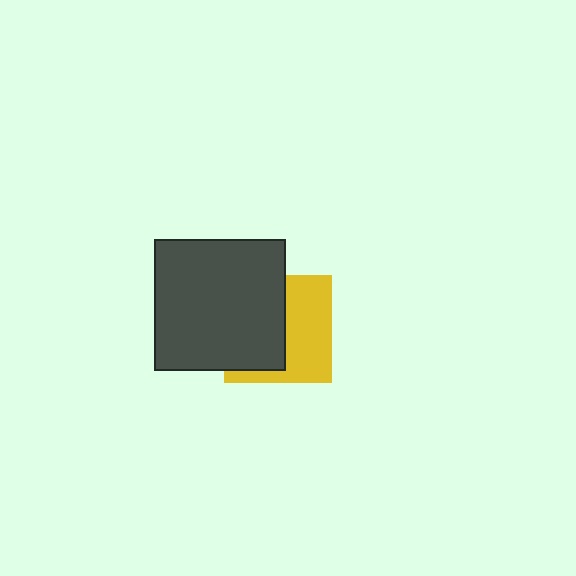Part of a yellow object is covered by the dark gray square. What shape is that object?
It is a square.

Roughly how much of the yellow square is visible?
About half of it is visible (roughly 49%).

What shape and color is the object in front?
The object in front is a dark gray square.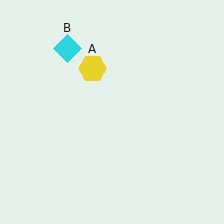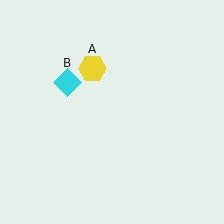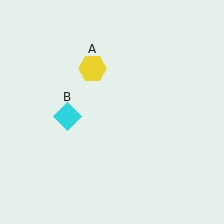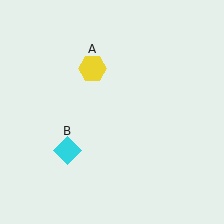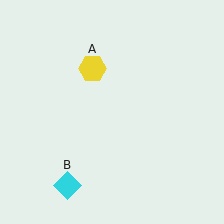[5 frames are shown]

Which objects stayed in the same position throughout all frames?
Yellow hexagon (object A) remained stationary.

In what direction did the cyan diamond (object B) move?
The cyan diamond (object B) moved down.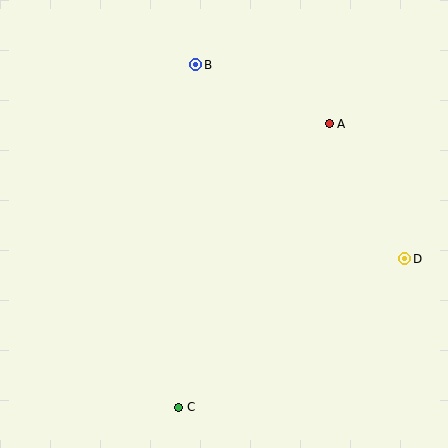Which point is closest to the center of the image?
Point A at (329, 124) is closest to the center.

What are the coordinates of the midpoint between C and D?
The midpoint between C and D is at (292, 333).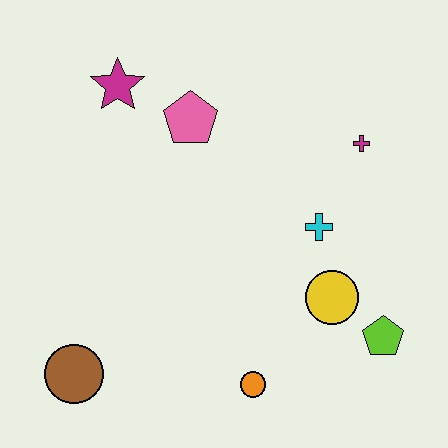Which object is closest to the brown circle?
The orange circle is closest to the brown circle.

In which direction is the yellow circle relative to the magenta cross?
The yellow circle is below the magenta cross.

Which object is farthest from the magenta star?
The lime pentagon is farthest from the magenta star.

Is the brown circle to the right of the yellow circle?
No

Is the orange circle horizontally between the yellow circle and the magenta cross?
No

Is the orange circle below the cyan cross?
Yes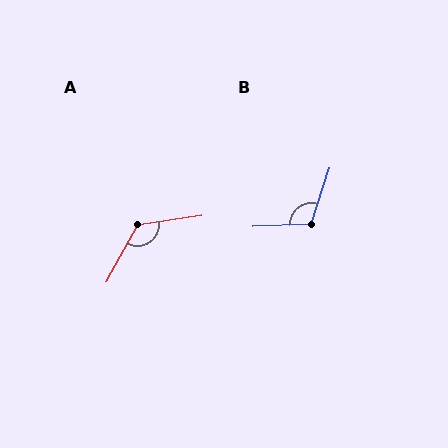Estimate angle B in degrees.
Approximately 111 degrees.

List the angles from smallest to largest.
B (111°), A (127°).